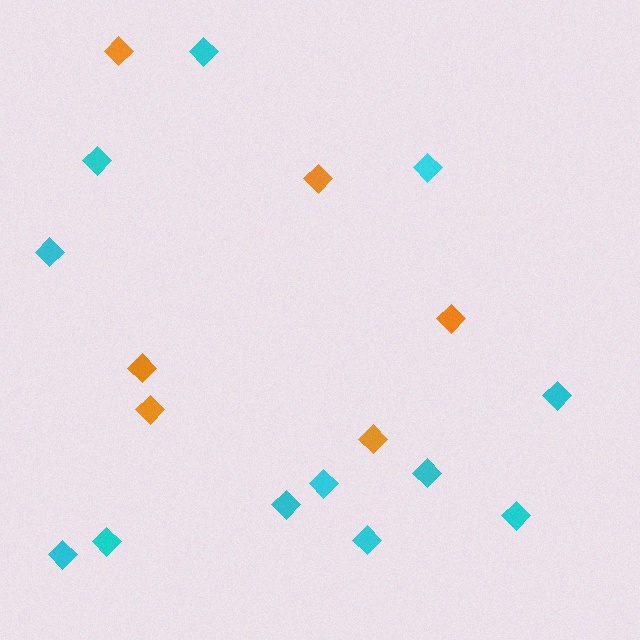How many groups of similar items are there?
There are 2 groups: one group of orange diamonds (6) and one group of cyan diamonds (12).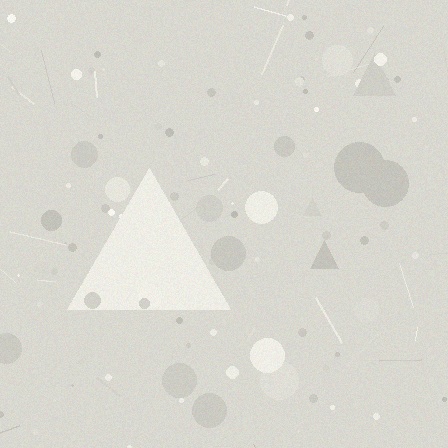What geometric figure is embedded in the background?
A triangle is embedded in the background.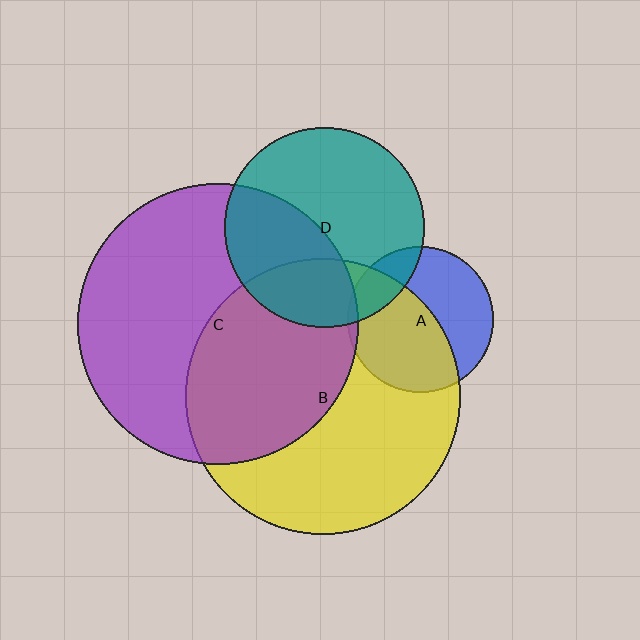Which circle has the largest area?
Circle C (purple).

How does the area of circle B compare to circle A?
Approximately 3.6 times.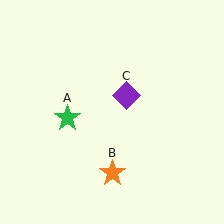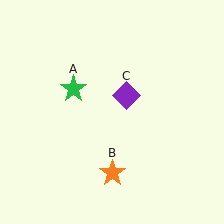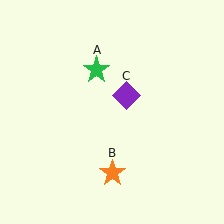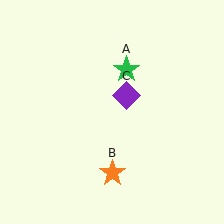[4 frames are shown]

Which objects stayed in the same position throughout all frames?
Orange star (object B) and purple diamond (object C) remained stationary.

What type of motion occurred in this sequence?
The green star (object A) rotated clockwise around the center of the scene.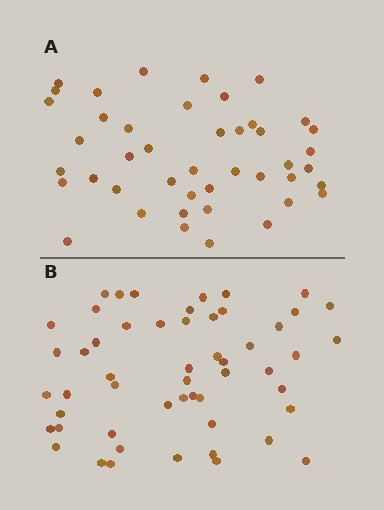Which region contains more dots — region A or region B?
Region B (the bottom region) has more dots.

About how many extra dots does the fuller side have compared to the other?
Region B has roughly 8 or so more dots than region A.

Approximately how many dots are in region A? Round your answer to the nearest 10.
About 40 dots. (The exact count is 44, which rounds to 40.)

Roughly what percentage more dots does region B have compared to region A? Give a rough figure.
About 20% more.